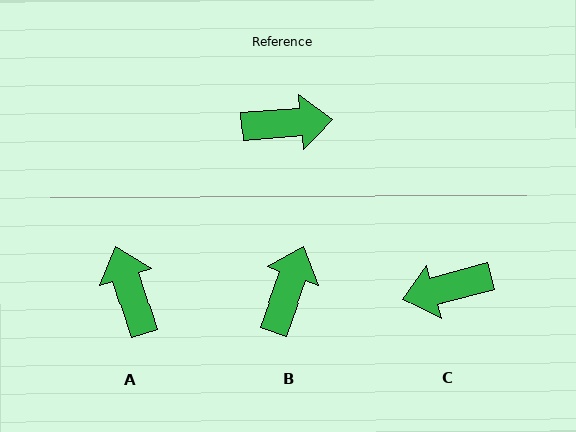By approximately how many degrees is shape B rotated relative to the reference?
Approximately 65 degrees counter-clockwise.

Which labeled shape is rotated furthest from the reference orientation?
C, about 169 degrees away.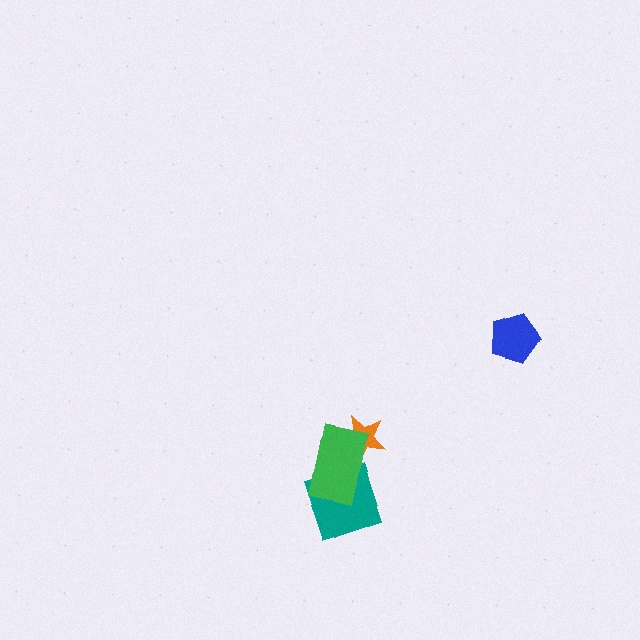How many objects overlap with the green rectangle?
2 objects overlap with the green rectangle.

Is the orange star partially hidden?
Yes, it is partially covered by another shape.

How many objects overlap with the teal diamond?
1 object overlaps with the teal diamond.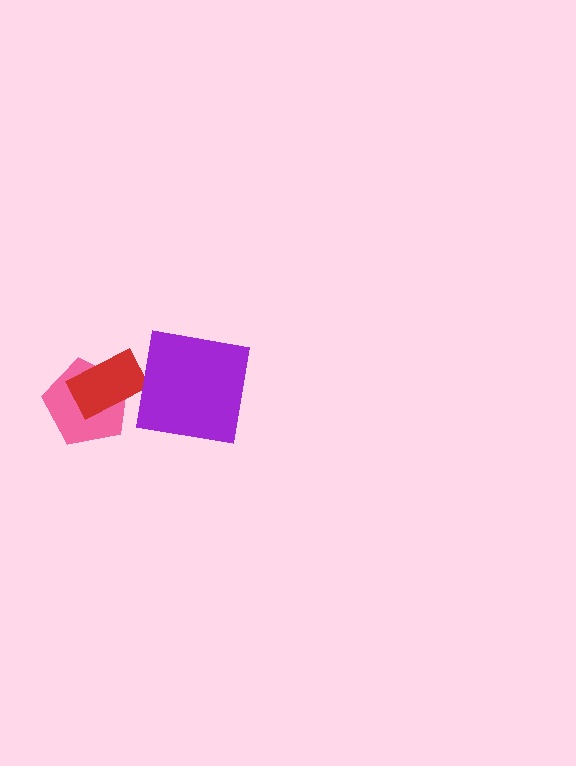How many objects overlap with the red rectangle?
1 object overlaps with the red rectangle.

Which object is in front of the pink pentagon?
The red rectangle is in front of the pink pentagon.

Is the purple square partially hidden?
No, no other shape covers it.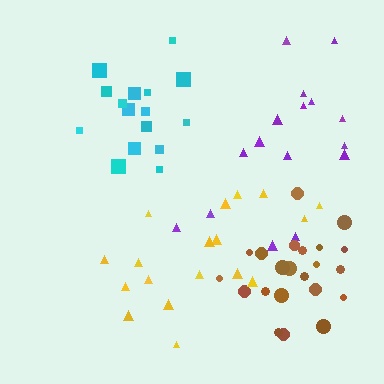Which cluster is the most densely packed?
Brown.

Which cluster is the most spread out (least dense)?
Purple.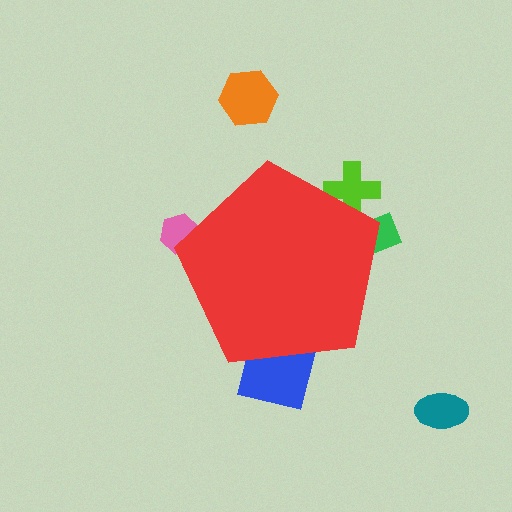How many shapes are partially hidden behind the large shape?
4 shapes are partially hidden.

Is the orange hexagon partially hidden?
No, the orange hexagon is fully visible.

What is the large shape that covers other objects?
A red pentagon.